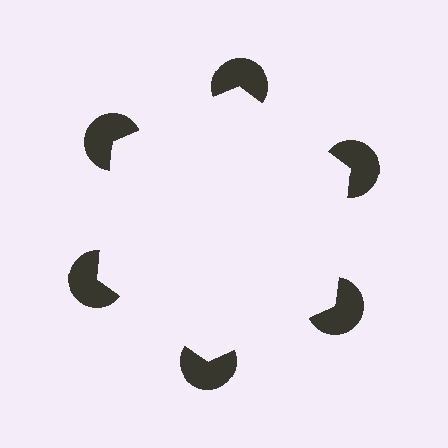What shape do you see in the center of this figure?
An illusory hexagon — its edges are inferred from the aligned wedge cuts in the pac-man discs, not physically drawn.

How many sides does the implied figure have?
6 sides.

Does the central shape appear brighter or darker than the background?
It typically appears slightly brighter than the background, even though no actual brightness change is drawn.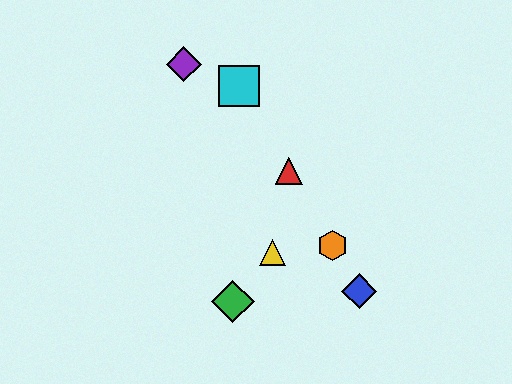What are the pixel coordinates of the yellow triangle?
The yellow triangle is at (273, 252).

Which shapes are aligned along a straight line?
The red triangle, the blue diamond, the orange hexagon, the cyan square are aligned along a straight line.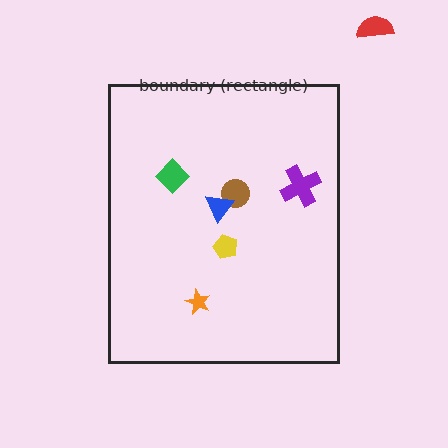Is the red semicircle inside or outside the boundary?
Outside.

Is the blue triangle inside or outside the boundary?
Inside.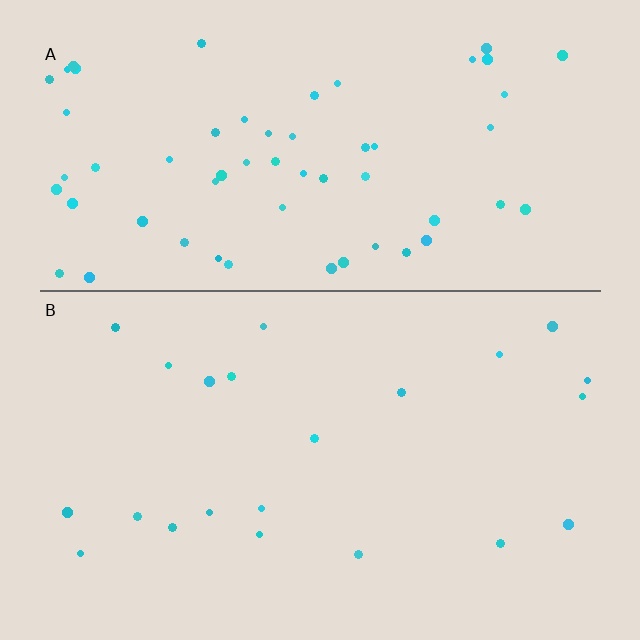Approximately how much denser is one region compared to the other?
Approximately 2.8× — region A over region B.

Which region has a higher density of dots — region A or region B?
A (the top).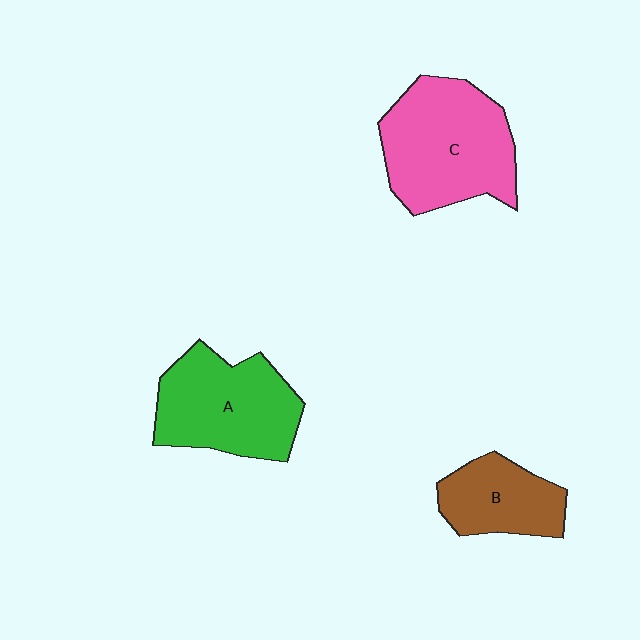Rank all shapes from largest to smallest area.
From largest to smallest: C (pink), A (green), B (brown).